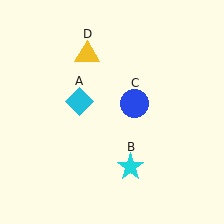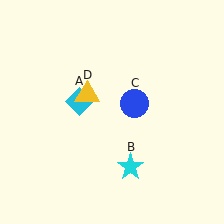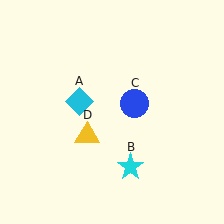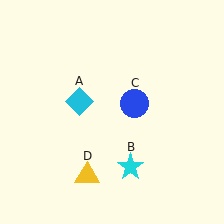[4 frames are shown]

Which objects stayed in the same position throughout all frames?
Cyan diamond (object A) and cyan star (object B) and blue circle (object C) remained stationary.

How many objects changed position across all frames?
1 object changed position: yellow triangle (object D).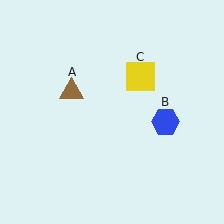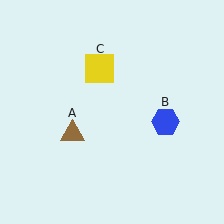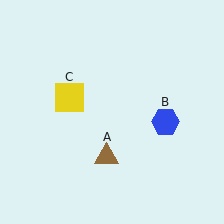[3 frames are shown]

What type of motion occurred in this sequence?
The brown triangle (object A), yellow square (object C) rotated counterclockwise around the center of the scene.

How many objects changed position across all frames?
2 objects changed position: brown triangle (object A), yellow square (object C).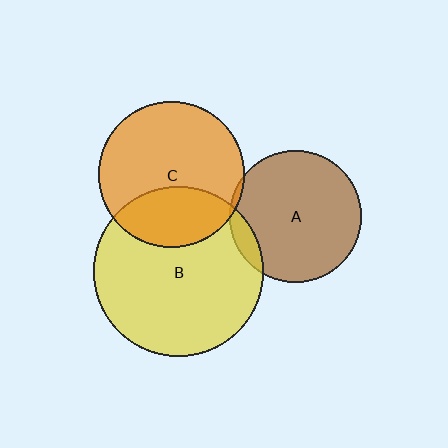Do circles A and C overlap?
Yes.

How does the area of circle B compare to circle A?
Approximately 1.7 times.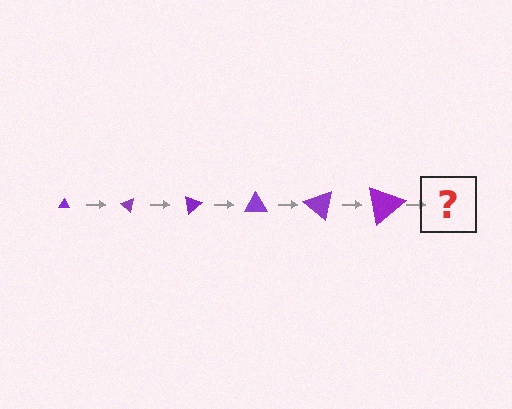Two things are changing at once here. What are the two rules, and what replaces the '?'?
The two rules are that the triangle grows larger each step and it rotates 40 degrees each step. The '?' should be a triangle, larger than the previous one and rotated 240 degrees from the start.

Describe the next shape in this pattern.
It should be a triangle, larger than the previous one and rotated 240 degrees from the start.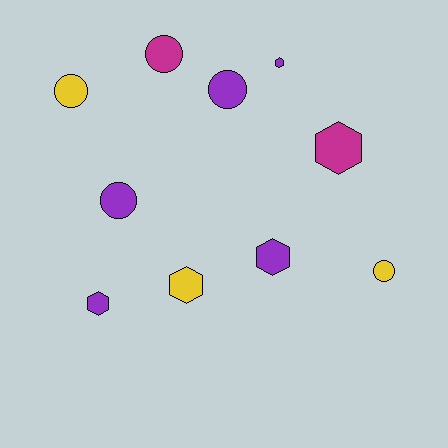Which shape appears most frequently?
Circle, with 5 objects.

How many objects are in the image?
There are 10 objects.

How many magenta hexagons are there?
There is 1 magenta hexagon.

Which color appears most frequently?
Purple, with 5 objects.